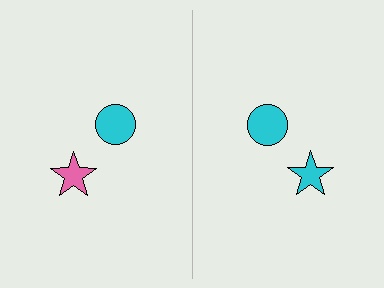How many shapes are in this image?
There are 4 shapes in this image.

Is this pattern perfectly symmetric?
No, the pattern is not perfectly symmetric. The cyan star on the right side breaks the symmetry — its mirror counterpart is pink.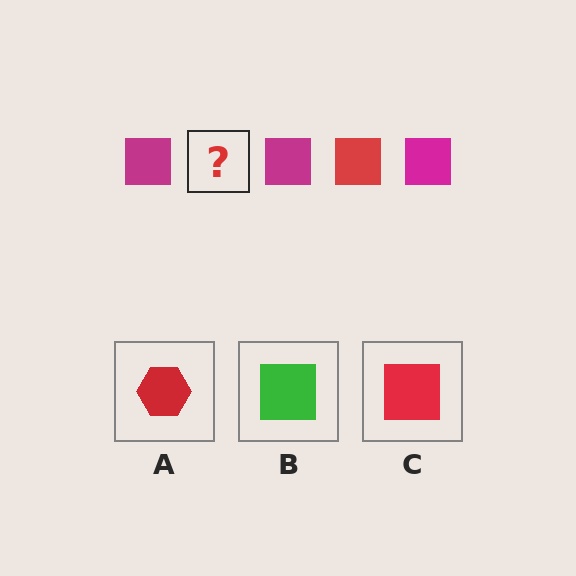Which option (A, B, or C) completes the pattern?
C.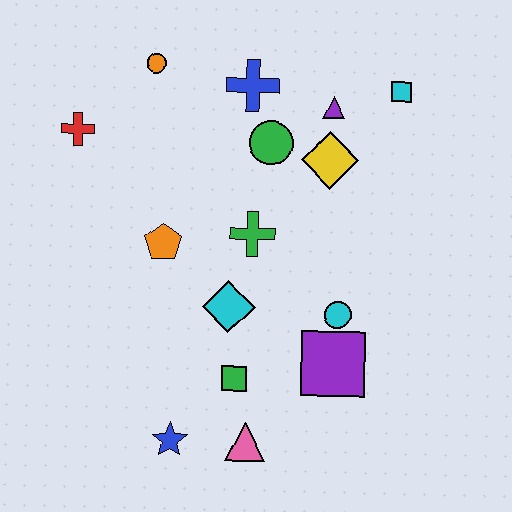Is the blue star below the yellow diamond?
Yes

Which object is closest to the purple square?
The cyan circle is closest to the purple square.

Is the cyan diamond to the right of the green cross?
No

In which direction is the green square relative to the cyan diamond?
The green square is below the cyan diamond.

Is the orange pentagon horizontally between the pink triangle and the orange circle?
Yes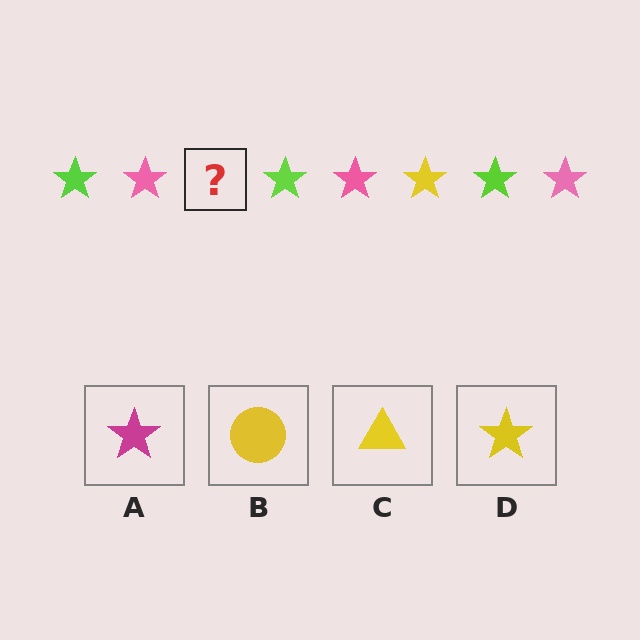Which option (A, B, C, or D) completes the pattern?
D.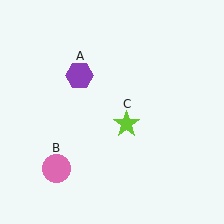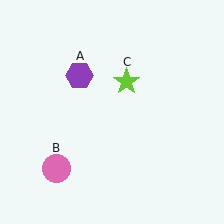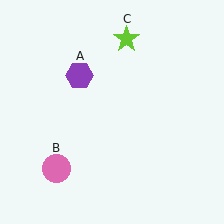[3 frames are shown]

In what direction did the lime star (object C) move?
The lime star (object C) moved up.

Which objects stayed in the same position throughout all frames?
Purple hexagon (object A) and pink circle (object B) remained stationary.